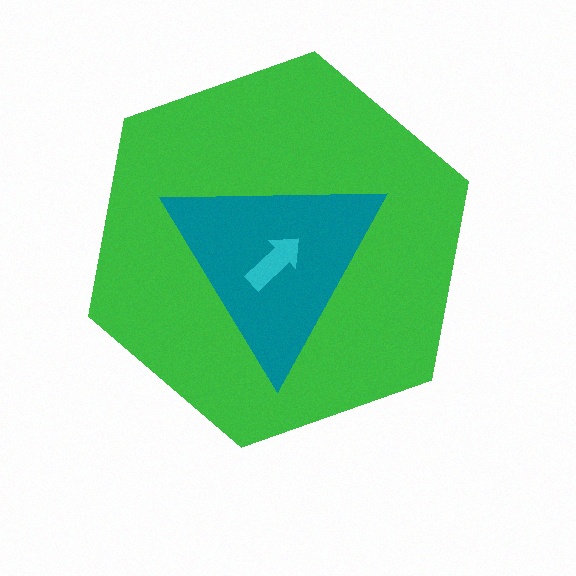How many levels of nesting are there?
3.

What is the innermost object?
The cyan arrow.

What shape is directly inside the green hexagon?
The teal triangle.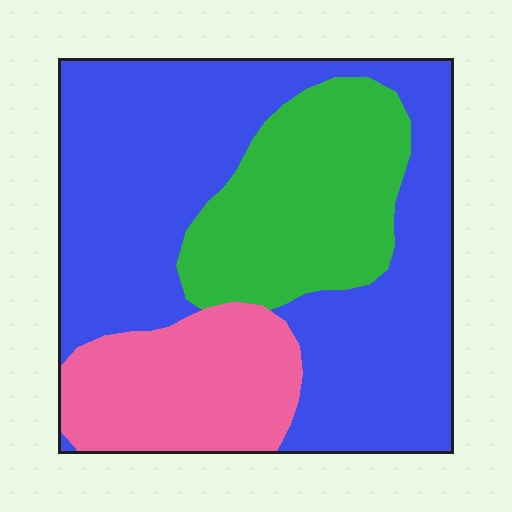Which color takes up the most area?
Blue, at roughly 55%.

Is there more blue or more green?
Blue.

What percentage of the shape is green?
Green takes up about one quarter (1/4) of the shape.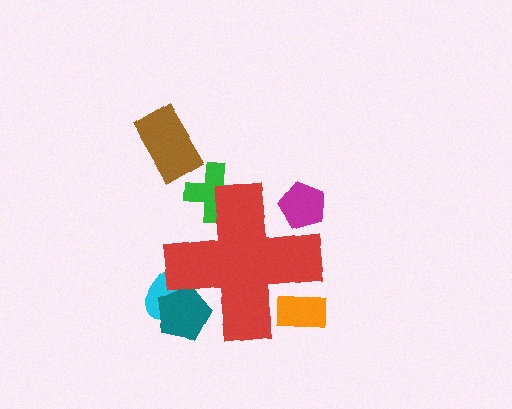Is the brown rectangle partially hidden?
No, the brown rectangle is fully visible.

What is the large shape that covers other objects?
A red cross.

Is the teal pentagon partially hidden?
Yes, the teal pentagon is partially hidden behind the red cross.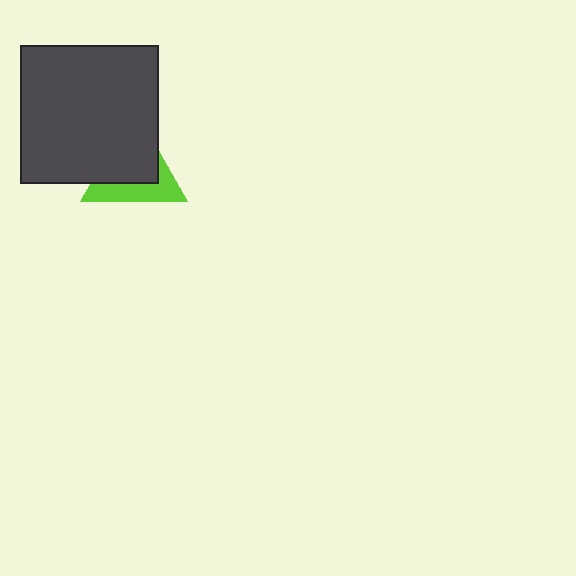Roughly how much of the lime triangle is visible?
A small part of it is visible (roughly 40%).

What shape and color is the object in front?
The object in front is a dark gray square.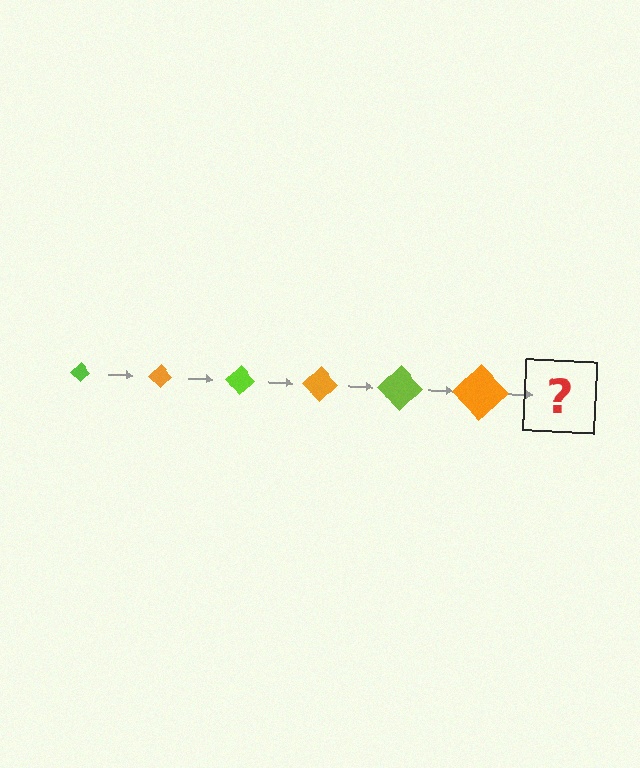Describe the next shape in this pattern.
It should be a lime diamond, larger than the previous one.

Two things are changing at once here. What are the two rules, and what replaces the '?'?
The two rules are that the diamond grows larger each step and the color cycles through lime and orange. The '?' should be a lime diamond, larger than the previous one.